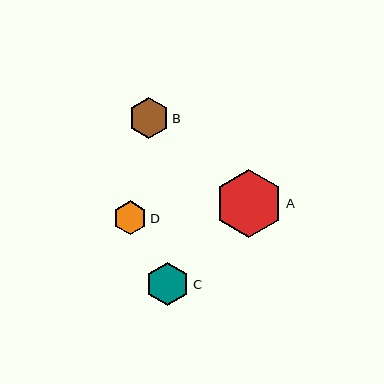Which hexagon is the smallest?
Hexagon D is the smallest with a size of approximately 34 pixels.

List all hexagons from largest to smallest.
From largest to smallest: A, C, B, D.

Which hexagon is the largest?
Hexagon A is the largest with a size of approximately 68 pixels.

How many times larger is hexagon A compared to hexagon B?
Hexagon A is approximately 1.7 times the size of hexagon B.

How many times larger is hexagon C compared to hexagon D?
Hexagon C is approximately 1.3 times the size of hexagon D.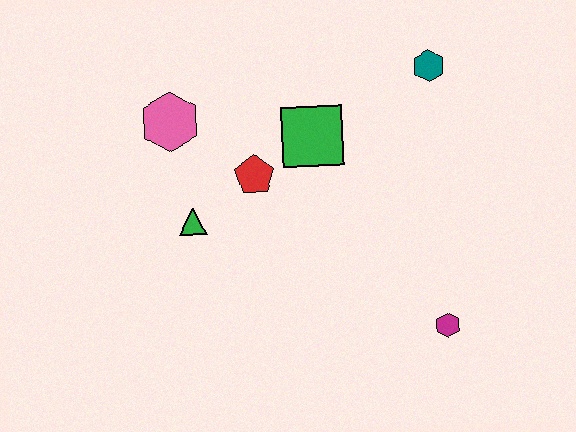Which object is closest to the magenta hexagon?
The green square is closest to the magenta hexagon.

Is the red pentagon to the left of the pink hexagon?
No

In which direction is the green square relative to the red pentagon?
The green square is to the right of the red pentagon.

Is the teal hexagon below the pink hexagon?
No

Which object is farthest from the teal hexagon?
The green triangle is farthest from the teal hexagon.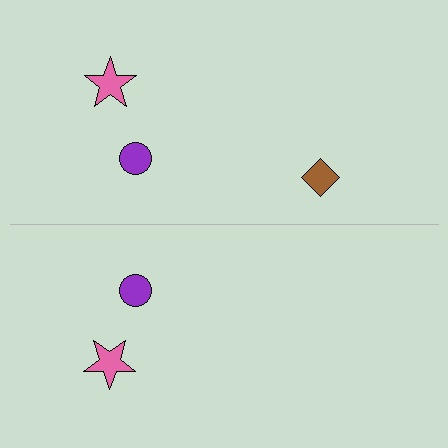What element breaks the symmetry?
A brown diamond is missing from the bottom side.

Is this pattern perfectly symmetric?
No, the pattern is not perfectly symmetric. A brown diamond is missing from the bottom side.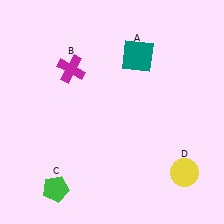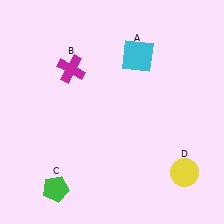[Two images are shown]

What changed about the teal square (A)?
In Image 1, A is teal. In Image 2, it changed to cyan.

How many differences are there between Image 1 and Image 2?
There is 1 difference between the two images.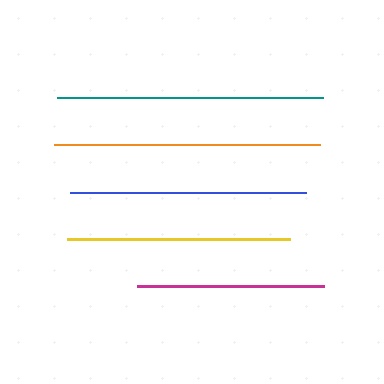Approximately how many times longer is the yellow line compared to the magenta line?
The yellow line is approximately 1.2 times the length of the magenta line.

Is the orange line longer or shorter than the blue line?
The orange line is longer than the blue line.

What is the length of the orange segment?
The orange segment is approximately 266 pixels long.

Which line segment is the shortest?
The magenta line is the shortest at approximately 187 pixels.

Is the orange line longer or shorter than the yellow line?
The orange line is longer than the yellow line.